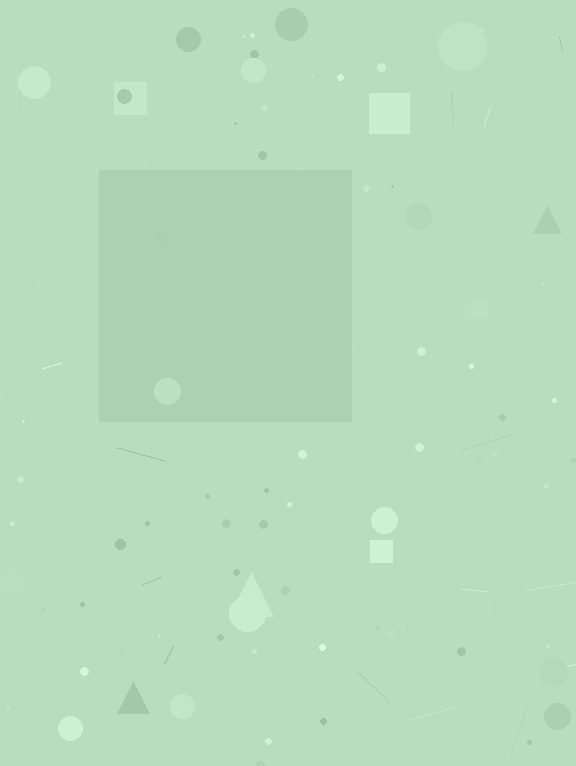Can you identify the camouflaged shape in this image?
The camouflaged shape is a square.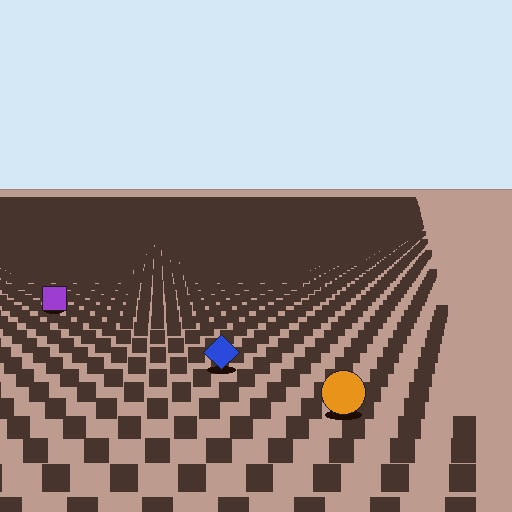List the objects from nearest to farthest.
From nearest to farthest: the orange circle, the blue diamond, the purple square.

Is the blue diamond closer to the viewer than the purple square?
Yes. The blue diamond is closer — you can tell from the texture gradient: the ground texture is coarser near it.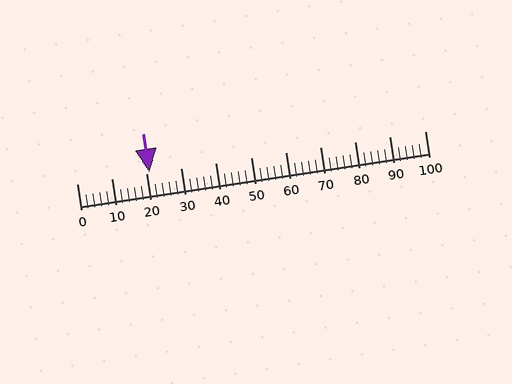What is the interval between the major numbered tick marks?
The major tick marks are spaced 10 units apart.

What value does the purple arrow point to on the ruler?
The purple arrow points to approximately 21.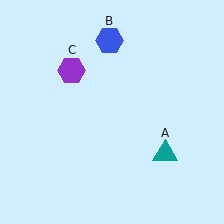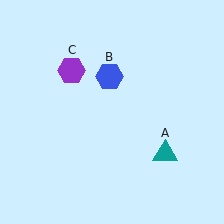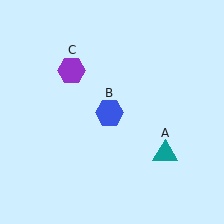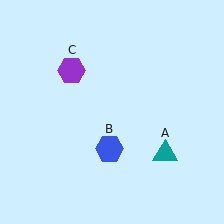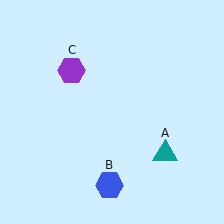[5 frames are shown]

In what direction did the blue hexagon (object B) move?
The blue hexagon (object B) moved down.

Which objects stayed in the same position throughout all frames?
Teal triangle (object A) and purple hexagon (object C) remained stationary.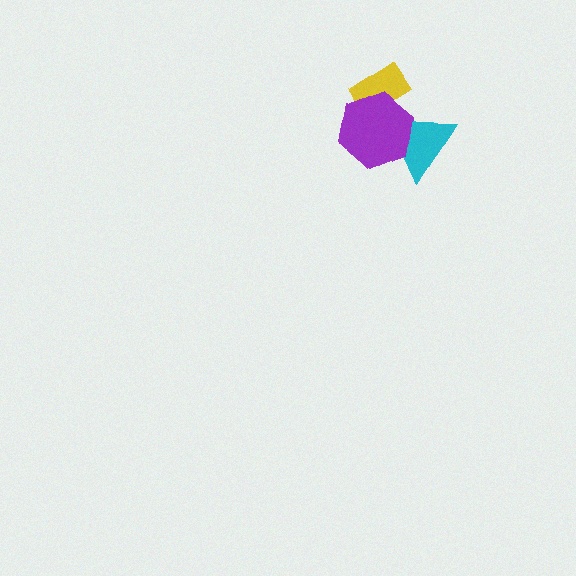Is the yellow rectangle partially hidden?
Yes, it is partially covered by another shape.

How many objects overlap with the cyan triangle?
1 object overlaps with the cyan triangle.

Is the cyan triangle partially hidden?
Yes, it is partially covered by another shape.